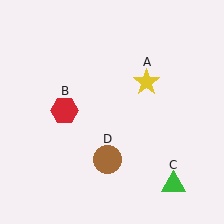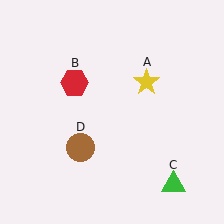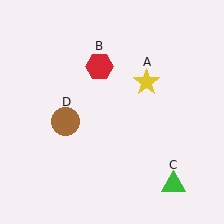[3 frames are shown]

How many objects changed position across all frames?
2 objects changed position: red hexagon (object B), brown circle (object D).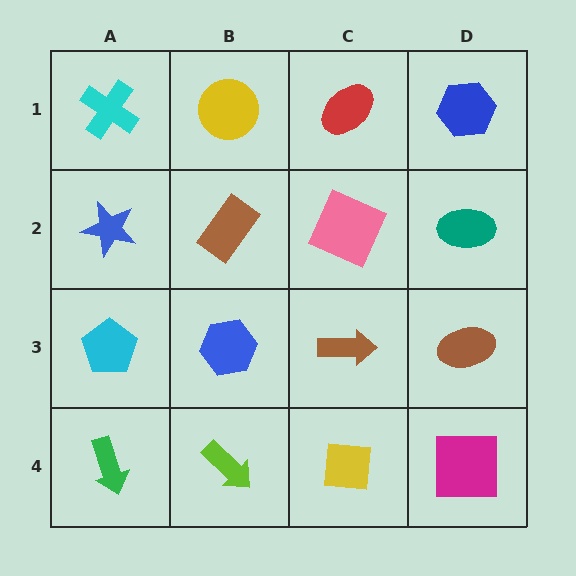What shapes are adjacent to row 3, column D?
A teal ellipse (row 2, column D), a magenta square (row 4, column D), a brown arrow (row 3, column C).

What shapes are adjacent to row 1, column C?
A pink square (row 2, column C), a yellow circle (row 1, column B), a blue hexagon (row 1, column D).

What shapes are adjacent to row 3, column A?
A blue star (row 2, column A), a green arrow (row 4, column A), a blue hexagon (row 3, column B).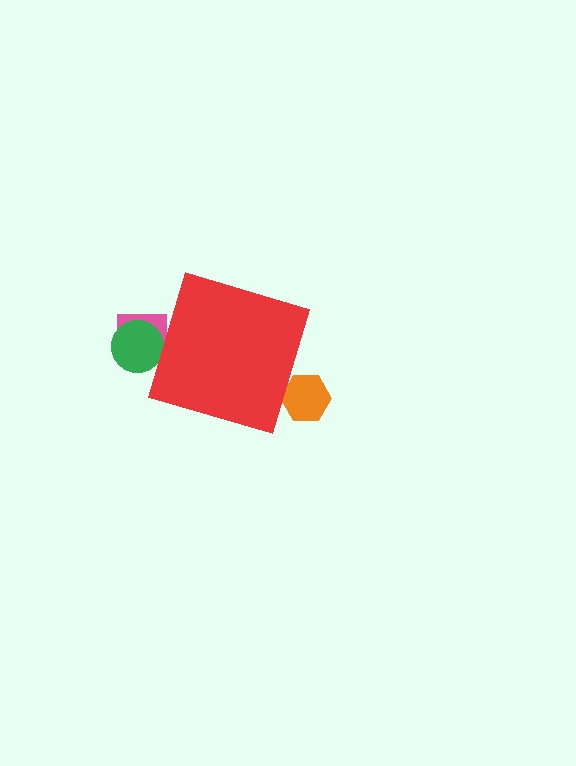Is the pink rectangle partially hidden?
Yes, the pink rectangle is partially hidden behind the red diamond.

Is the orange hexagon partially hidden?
Yes, the orange hexagon is partially hidden behind the red diamond.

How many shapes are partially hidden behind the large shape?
3 shapes are partially hidden.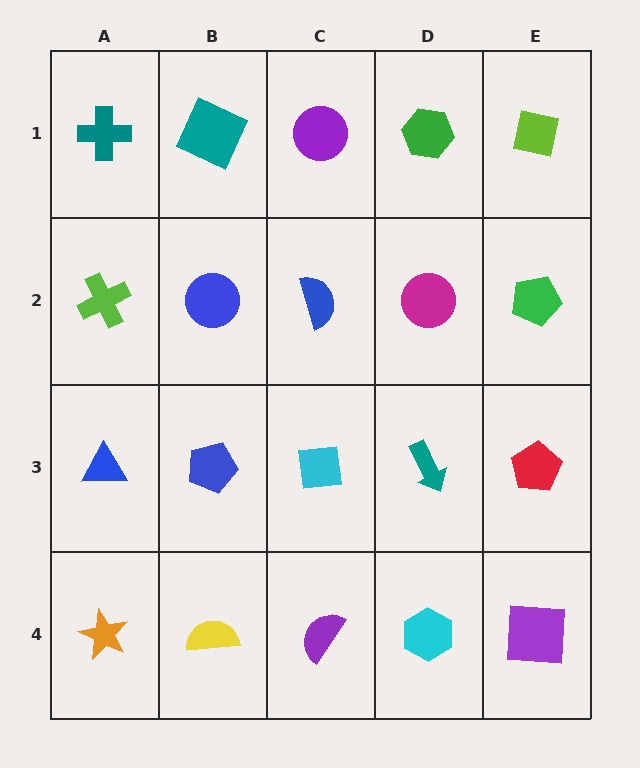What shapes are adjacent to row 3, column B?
A blue circle (row 2, column B), a yellow semicircle (row 4, column B), a blue triangle (row 3, column A), a cyan square (row 3, column C).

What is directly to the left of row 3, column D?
A cyan square.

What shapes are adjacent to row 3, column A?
A lime cross (row 2, column A), an orange star (row 4, column A), a blue pentagon (row 3, column B).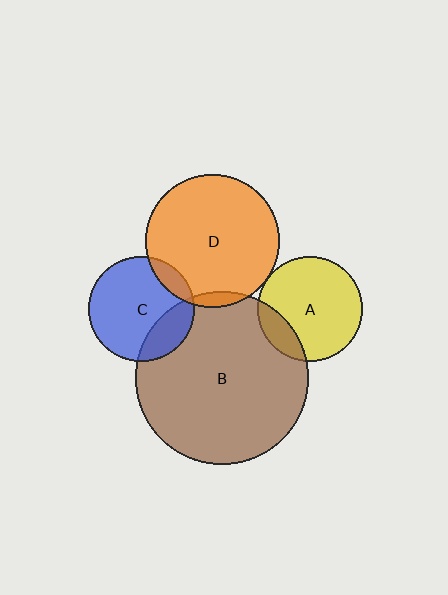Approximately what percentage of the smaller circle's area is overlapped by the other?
Approximately 10%.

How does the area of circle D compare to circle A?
Approximately 1.6 times.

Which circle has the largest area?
Circle B (brown).